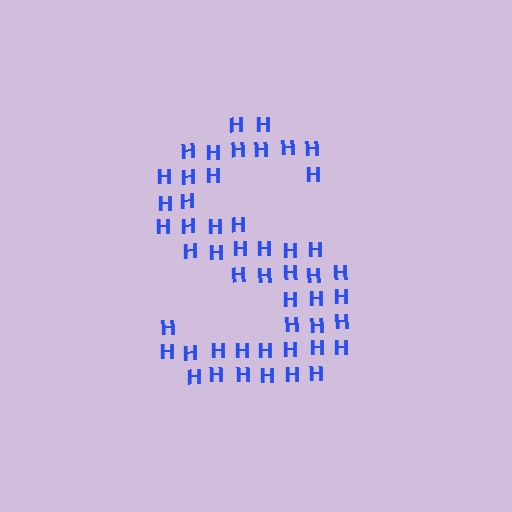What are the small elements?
The small elements are letter H's.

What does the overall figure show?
The overall figure shows the letter S.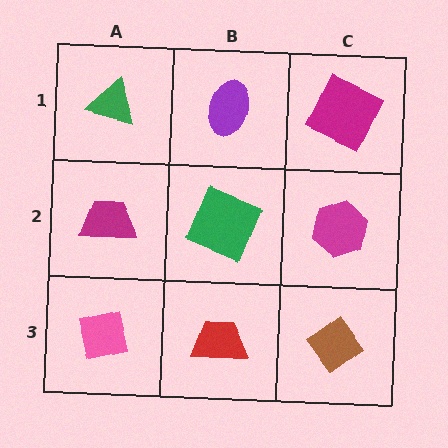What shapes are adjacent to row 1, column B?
A green square (row 2, column B), a green triangle (row 1, column A), a magenta square (row 1, column C).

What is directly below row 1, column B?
A green square.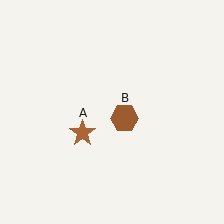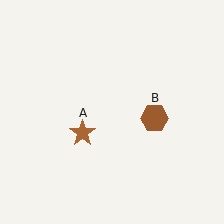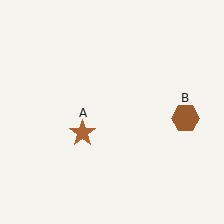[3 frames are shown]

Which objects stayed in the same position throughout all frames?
Brown star (object A) remained stationary.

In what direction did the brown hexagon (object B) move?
The brown hexagon (object B) moved right.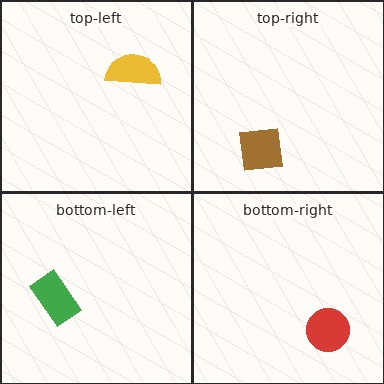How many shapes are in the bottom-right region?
1.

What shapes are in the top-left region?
The yellow semicircle.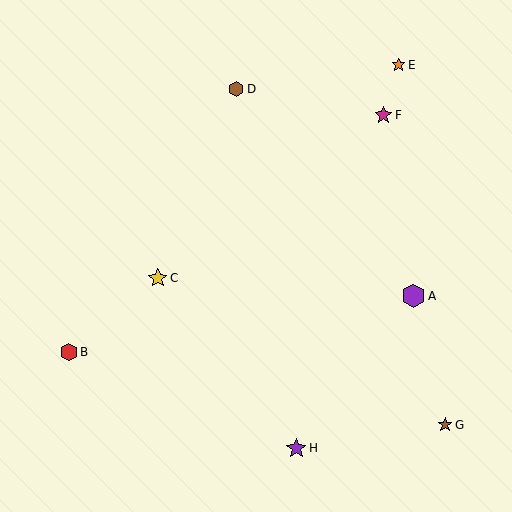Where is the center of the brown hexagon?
The center of the brown hexagon is at (236, 89).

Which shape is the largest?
The purple hexagon (labeled A) is the largest.